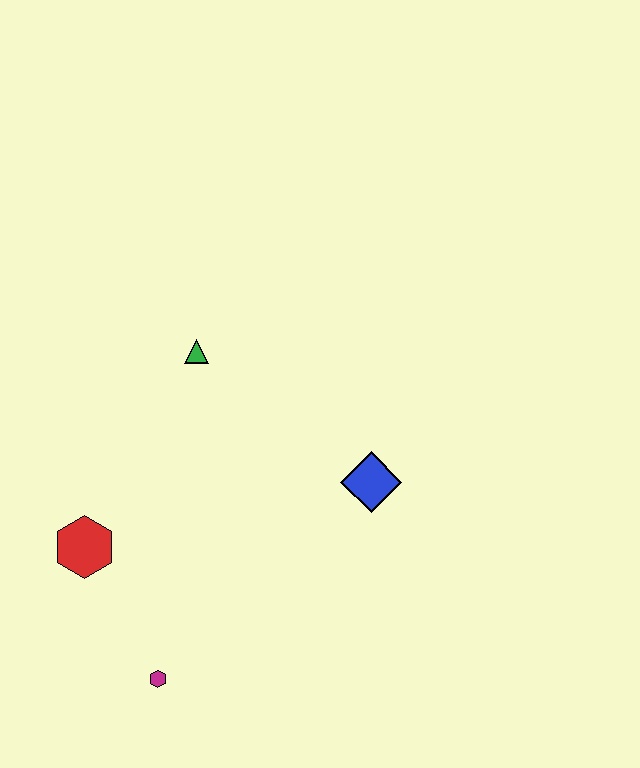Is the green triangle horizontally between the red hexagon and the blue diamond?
Yes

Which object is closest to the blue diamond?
The green triangle is closest to the blue diamond.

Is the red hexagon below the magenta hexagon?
No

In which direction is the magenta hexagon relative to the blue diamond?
The magenta hexagon is to the left of the blue diamond.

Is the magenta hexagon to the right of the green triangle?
No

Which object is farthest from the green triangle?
The magenta hexagon is farthest from the green triangle.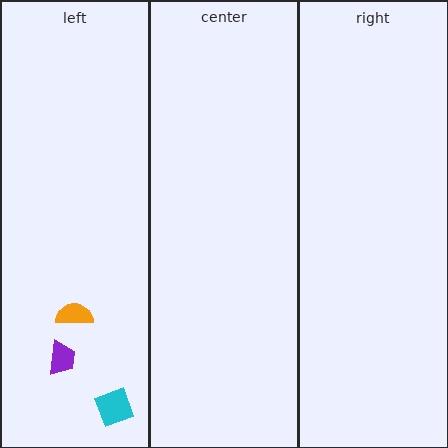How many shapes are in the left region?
3.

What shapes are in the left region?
The purple trapezoid, the orange semicircle, the cyan square.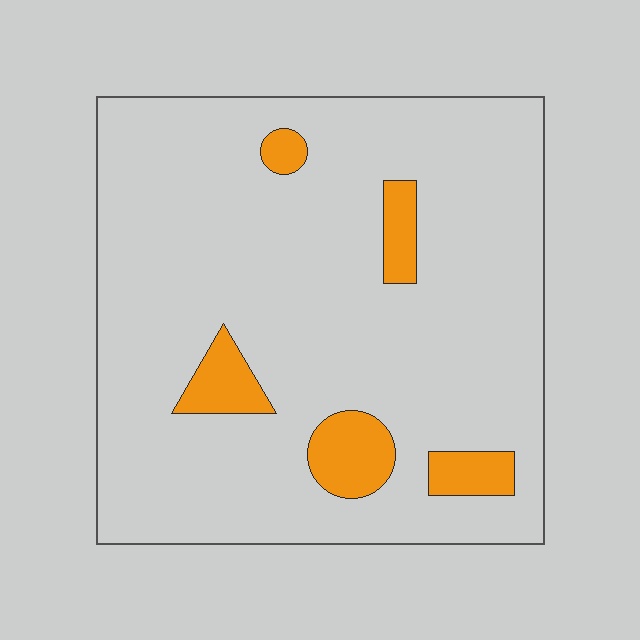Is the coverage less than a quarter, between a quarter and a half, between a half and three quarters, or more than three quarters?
Less than a quarter.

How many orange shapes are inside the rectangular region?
5.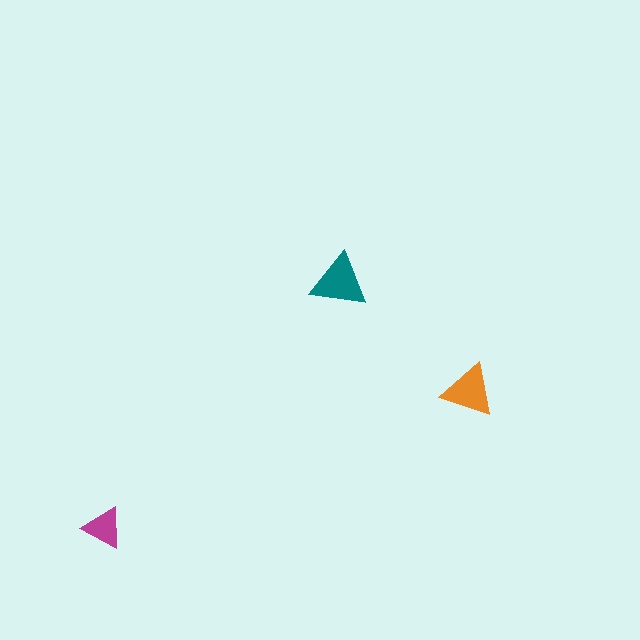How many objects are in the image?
There are 3 objects in the image.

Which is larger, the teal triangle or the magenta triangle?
The teal one.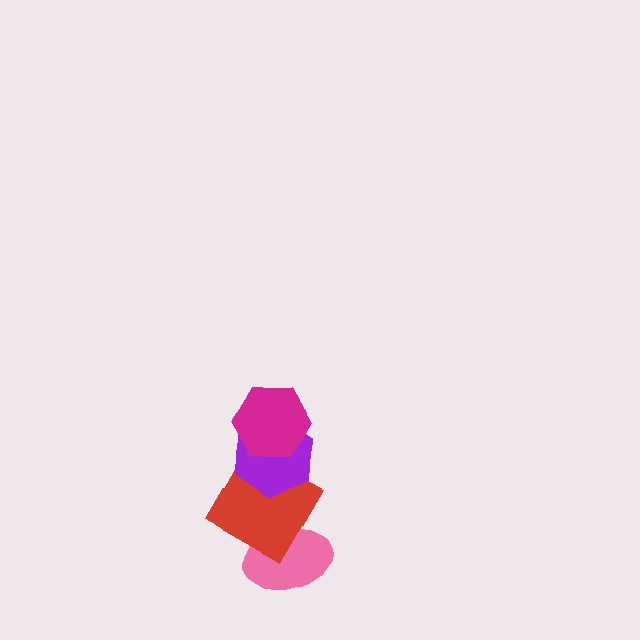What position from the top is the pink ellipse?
The pink ellipse is 4th from the top.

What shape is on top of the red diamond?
The purple hexagon is on top of the red diamond.